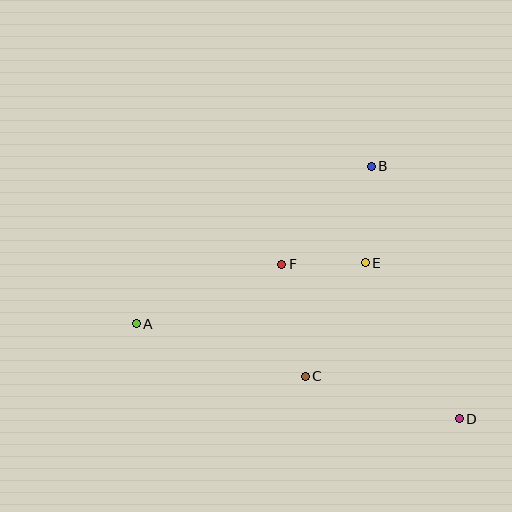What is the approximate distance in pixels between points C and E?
The distance between C and E is approximately 128 pixels.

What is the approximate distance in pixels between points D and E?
The distance between D and E is approximately 182 pixels.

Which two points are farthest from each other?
Points A and D are farthest from each other.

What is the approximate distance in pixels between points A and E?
The distance between A and E is approximately 237 pixels.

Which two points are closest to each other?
Points E and F are closest to each other.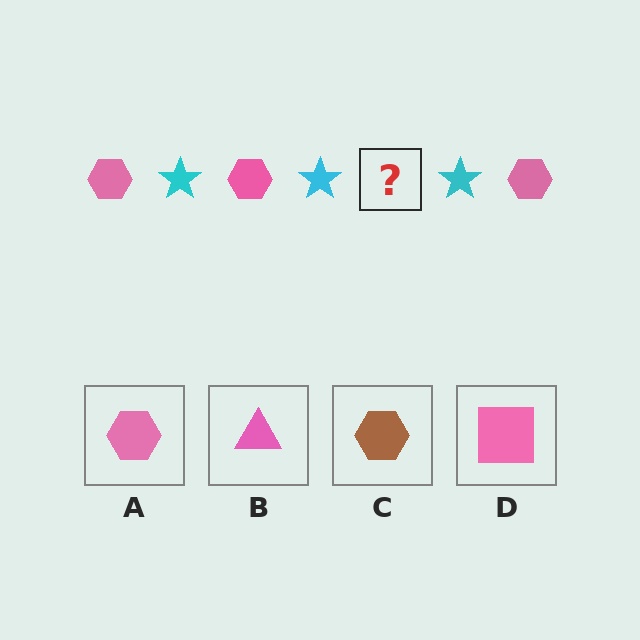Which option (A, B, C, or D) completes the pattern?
A.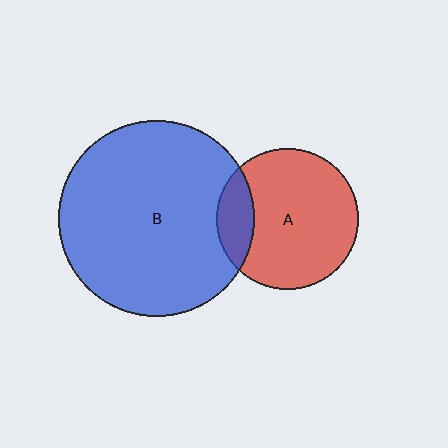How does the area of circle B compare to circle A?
Approximately 1.9 times.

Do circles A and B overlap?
Yes.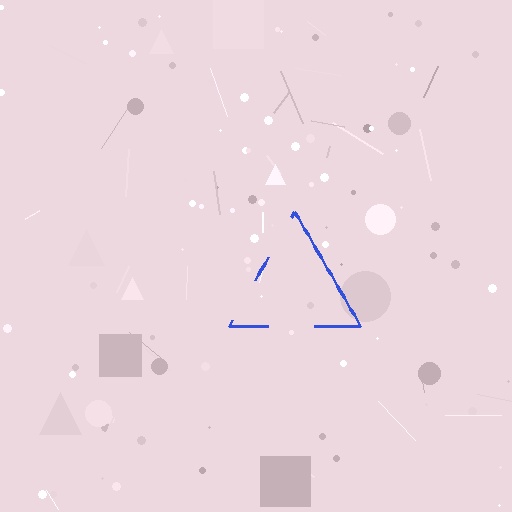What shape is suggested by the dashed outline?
The dashed outline suggests a triangle.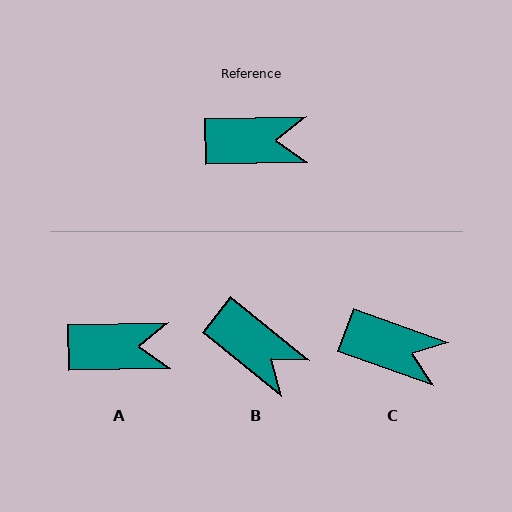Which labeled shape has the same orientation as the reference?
A.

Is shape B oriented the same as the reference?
No, it is off by about 40 degrees.